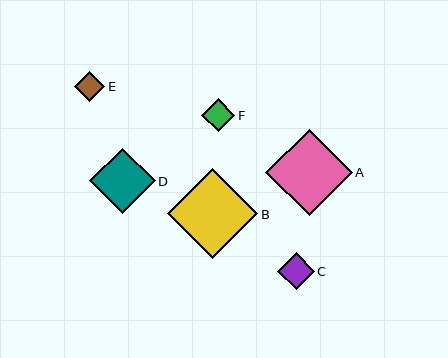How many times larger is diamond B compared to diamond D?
Diamond B is approximately 1.4 times the size of diamond D.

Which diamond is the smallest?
Diamond E is the smallest with a size of approximately 30 pixels.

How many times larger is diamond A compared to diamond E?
Diamond A is approximately 2.8 times the size of diamond E.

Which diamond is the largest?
Diamond B is the largest with a size of approximately 90 pixels.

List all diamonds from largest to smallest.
From largest to smallest: B, A, D, C, F, E.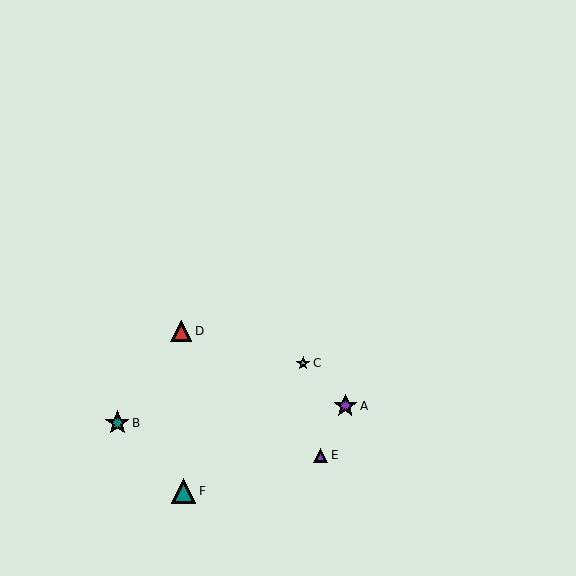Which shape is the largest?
The teal triangle (labeled F) is the largest.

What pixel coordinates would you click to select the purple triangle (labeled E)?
Click at (321, 455) to select the purple triangle E.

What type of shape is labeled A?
Shape A is a purple star.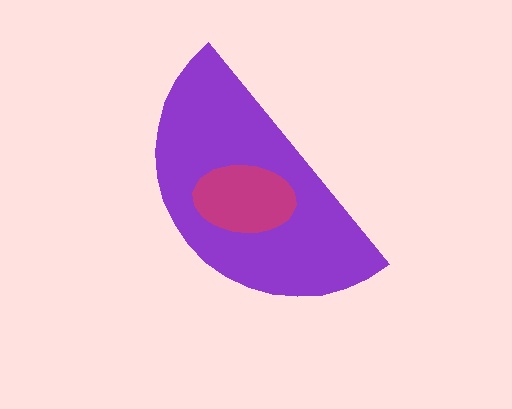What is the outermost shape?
The purple semicircle.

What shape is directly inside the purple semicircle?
The magenta ellipse.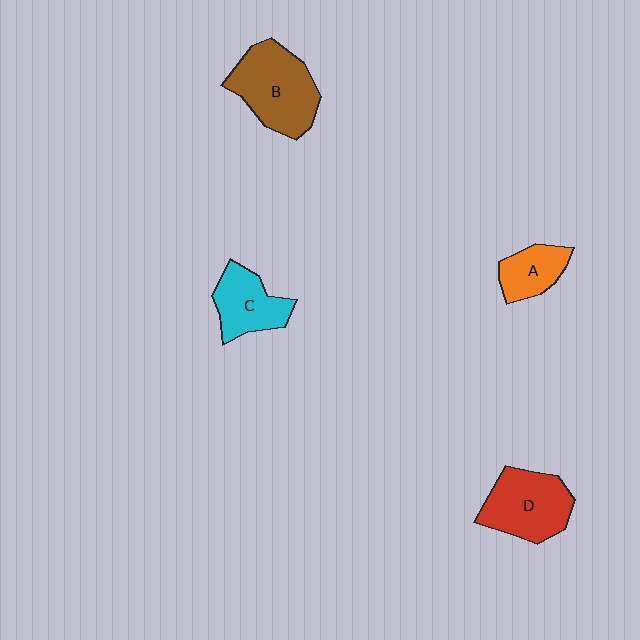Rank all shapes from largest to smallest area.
From largest to smallest: B (brown), D (red), C (cyan), A (orange).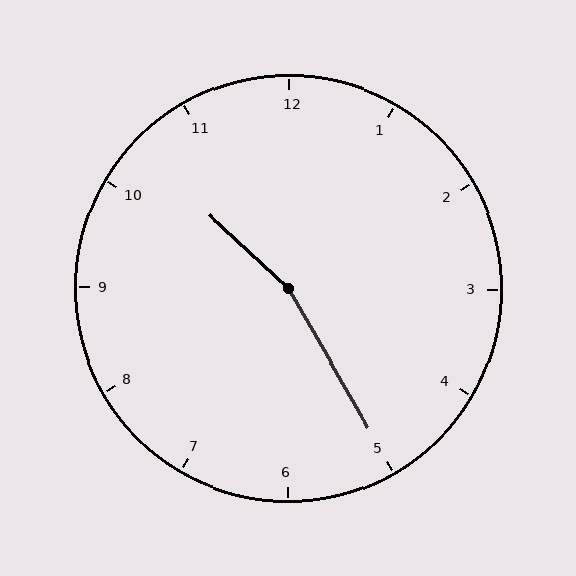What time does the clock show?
10:25.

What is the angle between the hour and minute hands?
Approximately 162 degrees.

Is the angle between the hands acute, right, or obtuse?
It is obtuse.